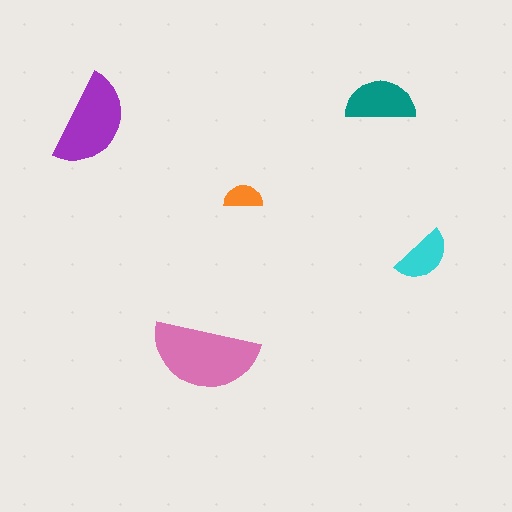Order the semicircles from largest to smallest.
the pink one, the purple one, the teal one, the cyan one, the orange one.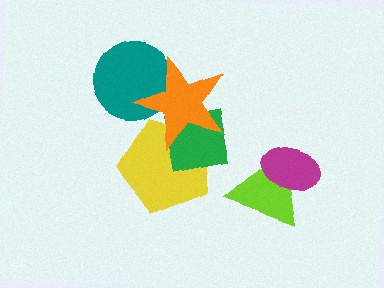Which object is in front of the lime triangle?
The magenta ellipse is in front of the lime triangle.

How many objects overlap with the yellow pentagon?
2 objects overlap with the yellow pentagon.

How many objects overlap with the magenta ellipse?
1 object overlaps with the magenta ellipse.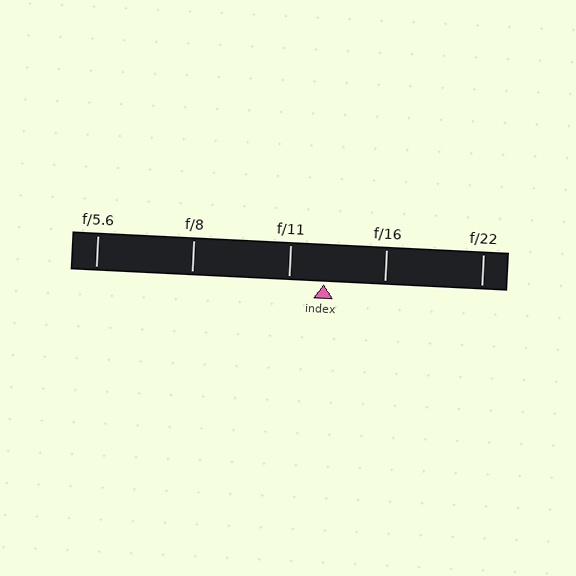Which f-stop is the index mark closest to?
The index mark is closest to f/11.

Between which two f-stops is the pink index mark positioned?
The index mark is between f/11 and f/16.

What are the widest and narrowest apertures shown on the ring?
The widest aperture shown is f/5.6 and the narrowest is f/22.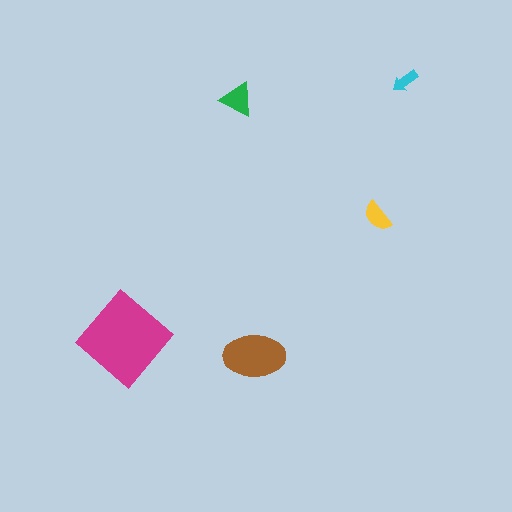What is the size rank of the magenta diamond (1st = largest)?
1st.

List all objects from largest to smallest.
The magenta diamond, the brown ellipse, the green triangle, the yellow semicircle, the cyan arrow.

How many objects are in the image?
There are 5 objects in the image.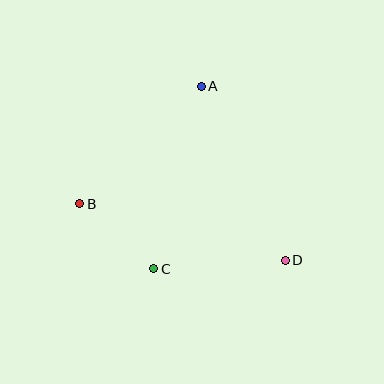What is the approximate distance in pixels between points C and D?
The distance between C and D is approximately 132 pixels.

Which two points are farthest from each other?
Points B and D are farthest from each other.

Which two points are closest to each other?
Points B and C are closest to each other.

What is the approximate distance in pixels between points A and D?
The distance between A and D is approximately 193 pixels.